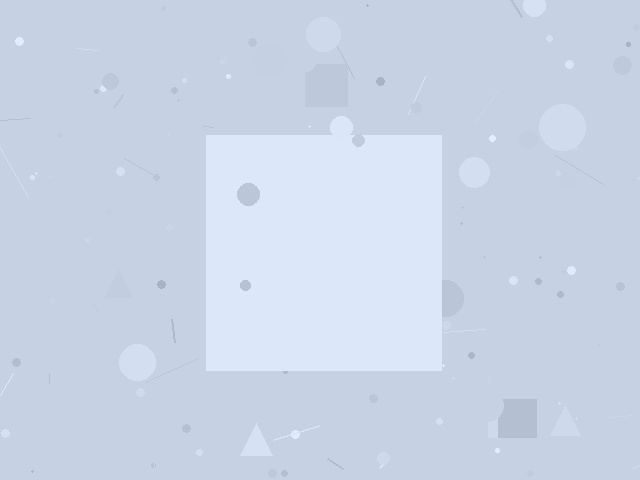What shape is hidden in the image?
A square is hidden in the image.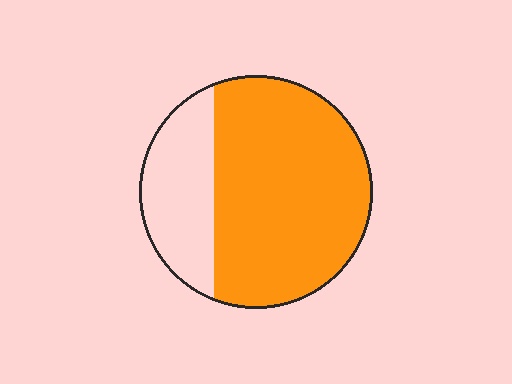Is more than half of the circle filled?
Yes.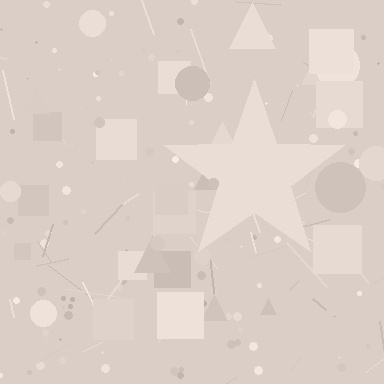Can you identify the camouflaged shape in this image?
The camouflaged shape is a star.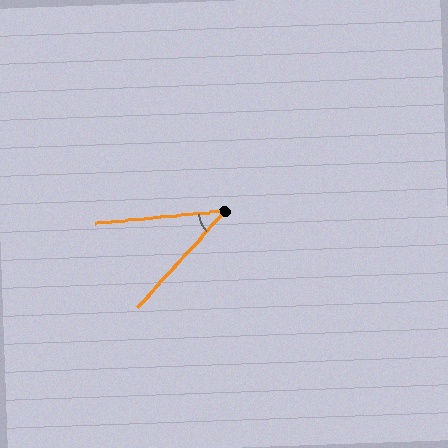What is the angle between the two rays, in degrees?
Approximately 42 degrees.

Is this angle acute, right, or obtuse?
It is acute.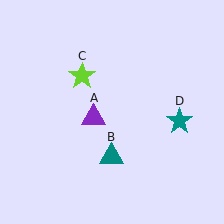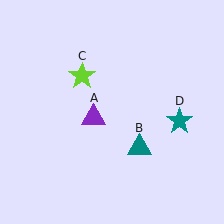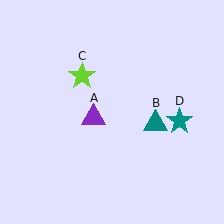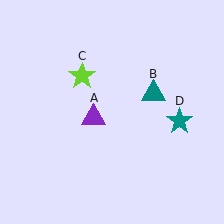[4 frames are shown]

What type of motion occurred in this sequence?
The teal triangle (object B) rotated counterclockwise around the center of the scene.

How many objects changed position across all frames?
1 object changed position: teal triangle (object B).